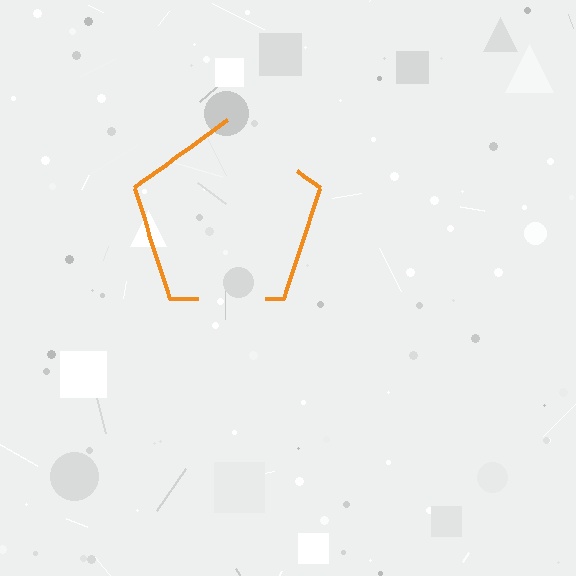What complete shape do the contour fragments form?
The contour fragments form a pentagon.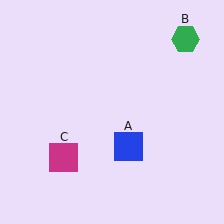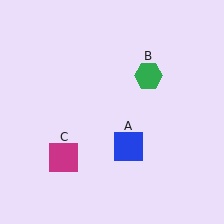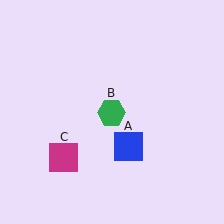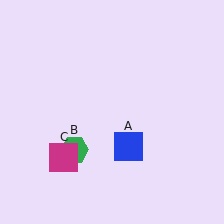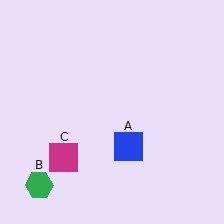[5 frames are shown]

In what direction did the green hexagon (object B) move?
The green hexagon (object B) moved down and to the left.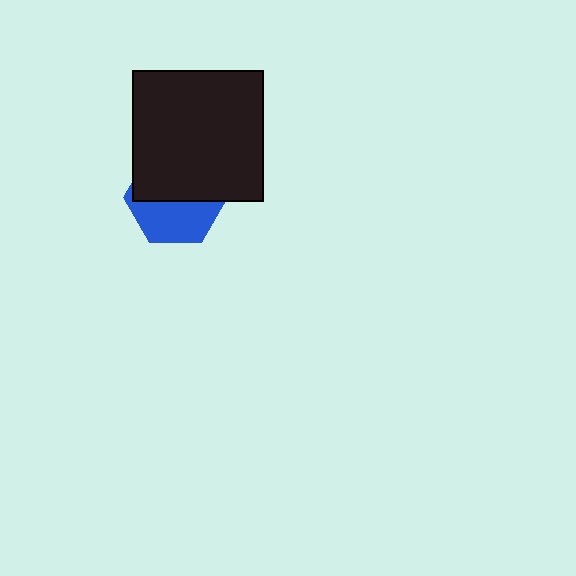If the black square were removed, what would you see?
You would see the complete blue hexagon.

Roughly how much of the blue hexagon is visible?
About half of it is visible (roughly 46%).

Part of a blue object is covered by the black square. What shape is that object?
It is a hexagon.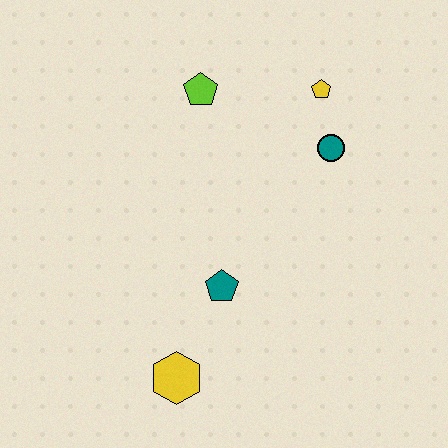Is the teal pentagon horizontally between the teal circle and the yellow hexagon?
Yes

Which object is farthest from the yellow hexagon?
The yellow pentagon is farthest from the yellow hexagon.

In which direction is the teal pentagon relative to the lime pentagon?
The teal pentagon is below the lime pentagon.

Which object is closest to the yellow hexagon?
The teal pentagon is closest to the yellow hexagon.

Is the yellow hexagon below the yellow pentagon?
Yes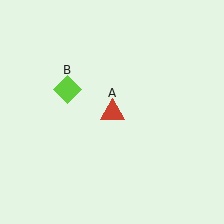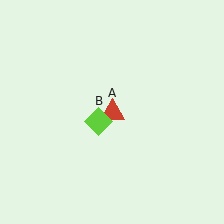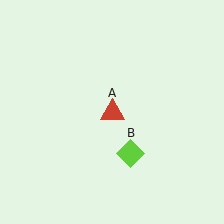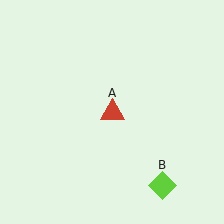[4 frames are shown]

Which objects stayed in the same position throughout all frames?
Red triangle (object A) remained stationary.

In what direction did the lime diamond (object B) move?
The lime diamond (object B) moved down and to the right.